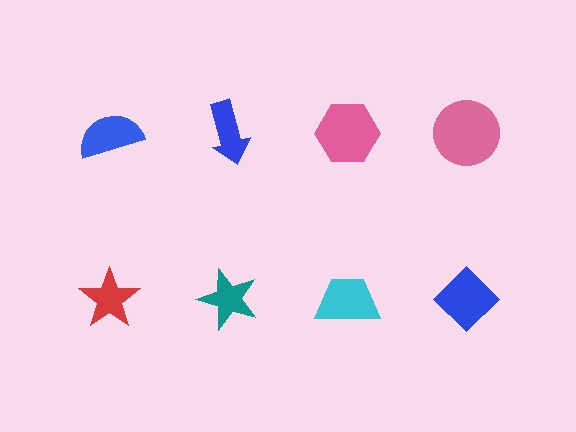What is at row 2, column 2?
A teal star.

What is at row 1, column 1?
A blue semicircle.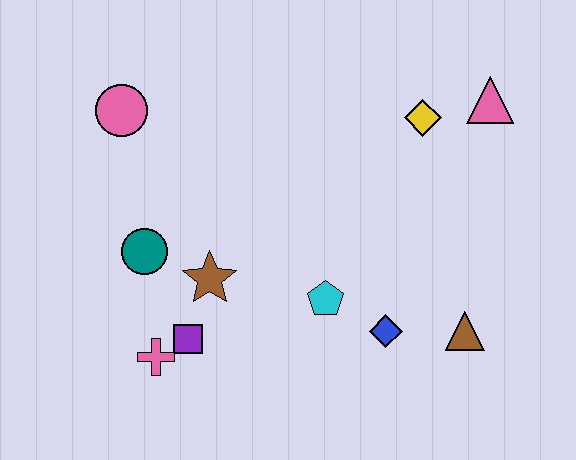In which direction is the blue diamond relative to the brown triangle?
The blue diamond is to the left of the brown triangle.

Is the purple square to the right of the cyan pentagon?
No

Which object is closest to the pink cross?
The purple square is closest to the pink cross.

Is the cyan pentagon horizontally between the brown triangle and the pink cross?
Yes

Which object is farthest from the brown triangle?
The pink circle is farthest from the brown triangle.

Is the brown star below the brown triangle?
No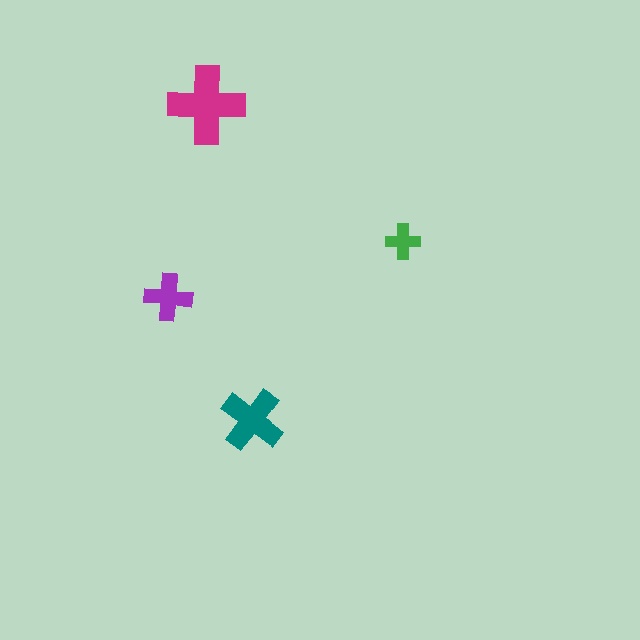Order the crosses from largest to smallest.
the magenta one, the teal one, the purple one, the green one.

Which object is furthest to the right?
The green cross is rightmost.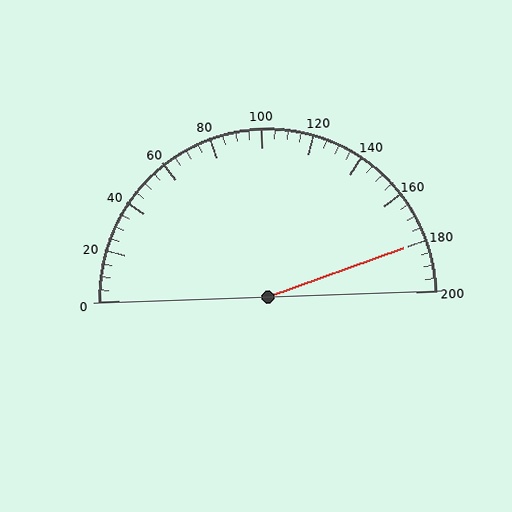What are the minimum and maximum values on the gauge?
The gauge ranges from 0 to 200.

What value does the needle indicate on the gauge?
The needle indicates approximately 180.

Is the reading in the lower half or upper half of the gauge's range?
The reading is in the upper half of the range (0 to 200).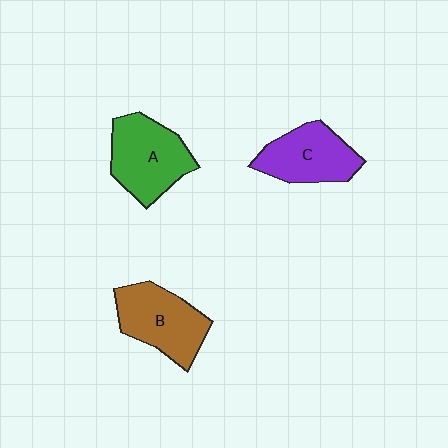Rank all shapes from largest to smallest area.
From largest to smallest: A (green), B (brown), C (purple).